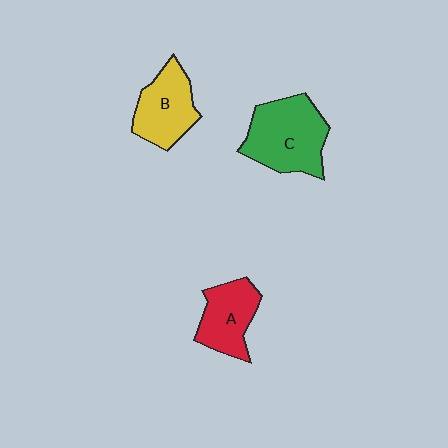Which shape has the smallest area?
Shape A (red).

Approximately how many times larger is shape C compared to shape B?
Approximately 1.4 times.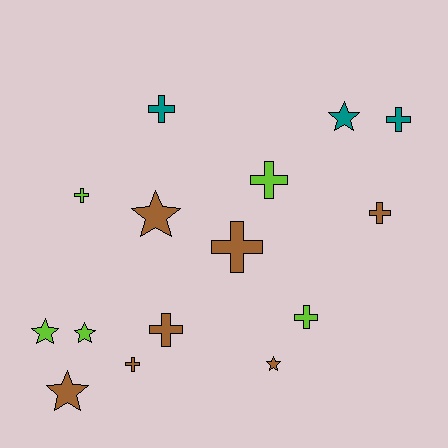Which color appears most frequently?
Brown, with 7 objects.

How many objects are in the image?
There are 15 objects.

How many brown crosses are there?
There are 4 brown crosses.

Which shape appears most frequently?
Cross, with 9 objects.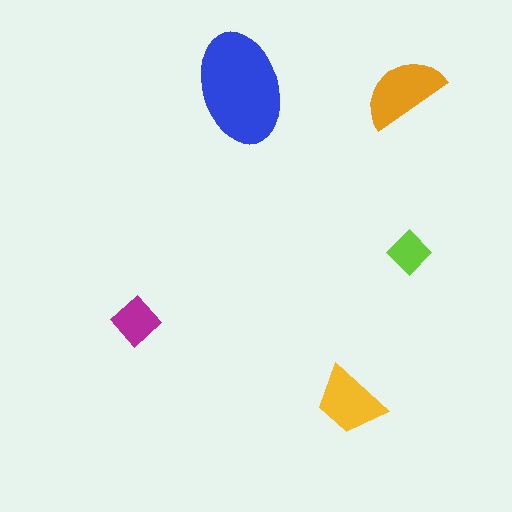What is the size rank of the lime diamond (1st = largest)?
5th.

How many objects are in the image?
There are 5 objects in the image.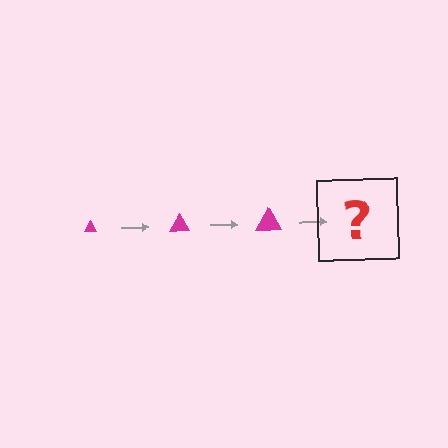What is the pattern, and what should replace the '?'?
The pattern is that the triangle gets progressively larger each step. The '?' should be a magenta triangle, larger than the previous one.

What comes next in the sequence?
The next element should be a magenta triangle, larger than the previous one.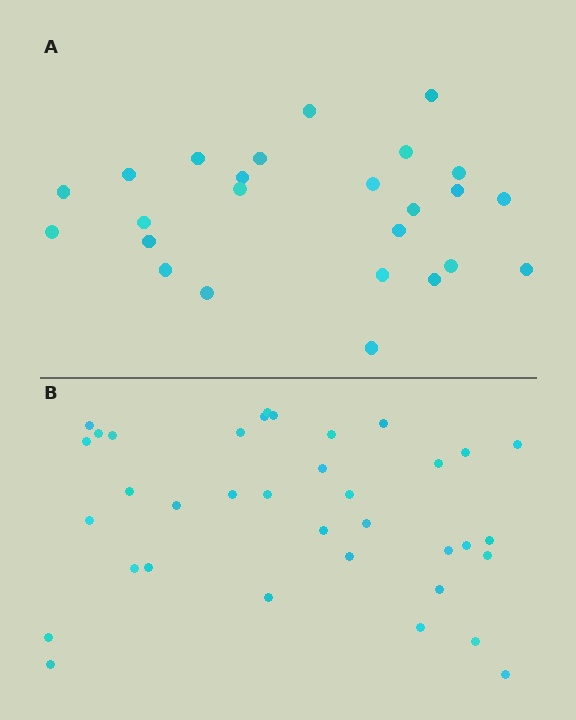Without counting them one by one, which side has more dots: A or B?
Region B (the bottom region) has more dots.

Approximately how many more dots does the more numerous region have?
Region B has roughly 12 or so more dots than region A.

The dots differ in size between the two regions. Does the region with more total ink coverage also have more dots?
No. Region A has more total ink coverage because its dots are larger, but region B actually contains more individual dots. Total area can be misleading — the number of items is what matters here.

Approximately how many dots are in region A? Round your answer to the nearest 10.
About 20 dots. (The exact count is 25, which rounds to 20.)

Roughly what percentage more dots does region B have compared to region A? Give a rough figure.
About 45% more.